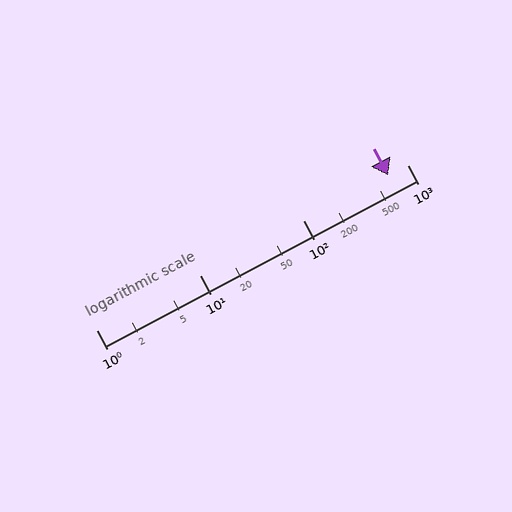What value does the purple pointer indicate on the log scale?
The pointer indicates approximately 650.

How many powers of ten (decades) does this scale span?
The scale spans 3 decades, from 1 to 1000.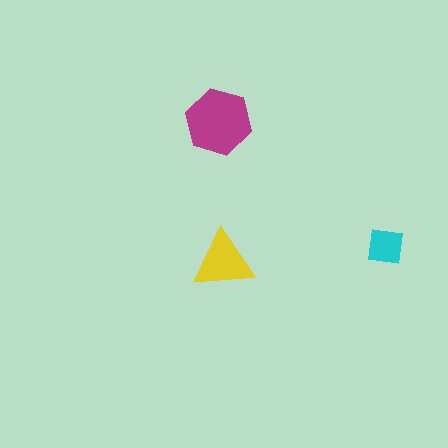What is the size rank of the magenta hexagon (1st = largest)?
1st.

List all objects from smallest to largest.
The cyan square, the yellow triangle, the magenta hexagon.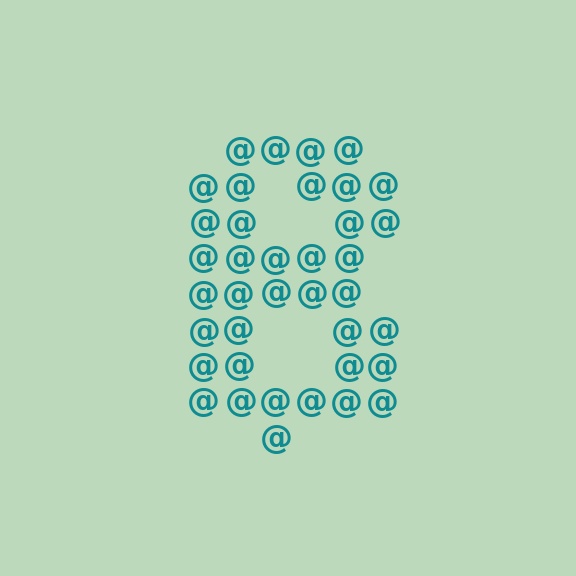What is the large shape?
The large shape is the digit 8.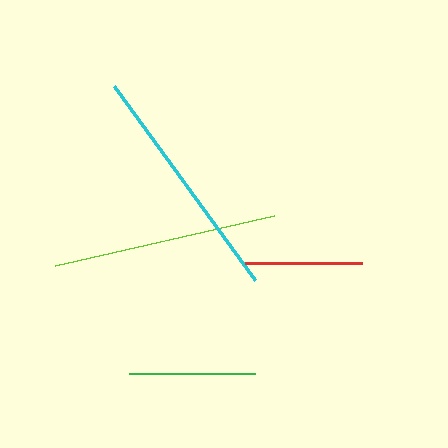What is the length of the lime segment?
The lime segment is approximately 224 pixels long.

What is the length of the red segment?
The red segment is approximately 117 pixels long.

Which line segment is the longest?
The cyan line is the longest at approximately 240 pixels.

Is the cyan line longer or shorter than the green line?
The cyan line is longer than the green line.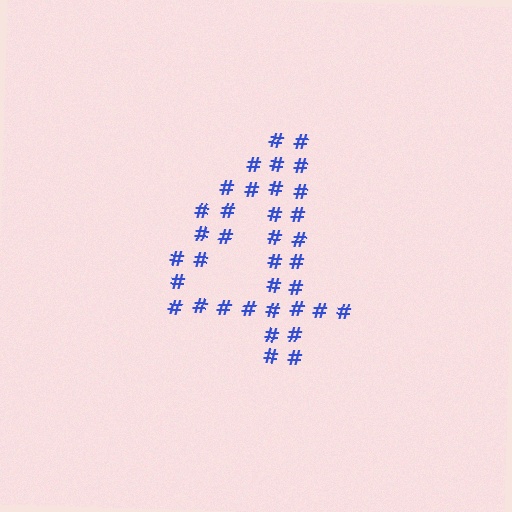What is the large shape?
The large shape is the digit 4.